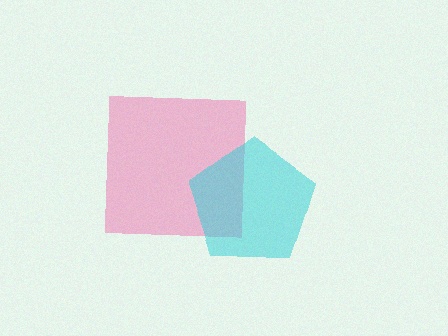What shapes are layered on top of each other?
The layered shapes are: a pink square, a cyan pentagon.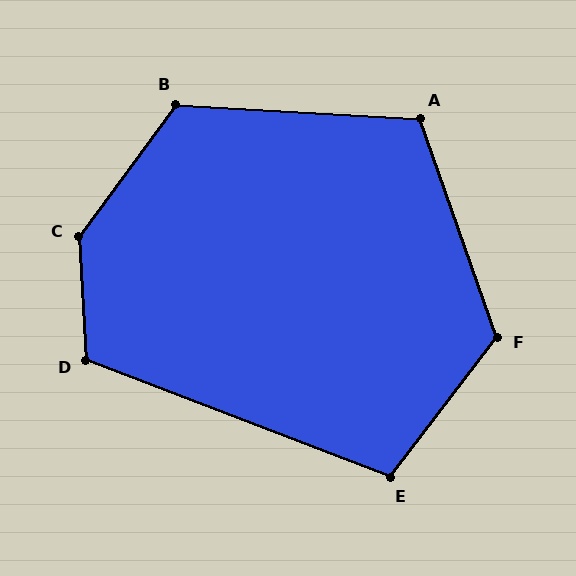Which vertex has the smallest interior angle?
E, at approximately 107 degrees.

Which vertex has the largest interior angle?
C, at approximately 141 degrees.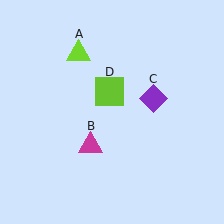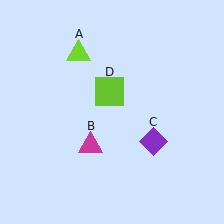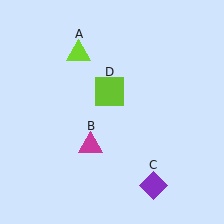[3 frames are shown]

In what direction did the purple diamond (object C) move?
The purple diamond (object C) moved down.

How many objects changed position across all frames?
1 object changed position: purple diamond (object C).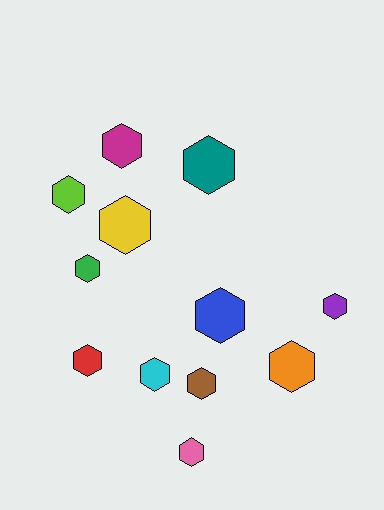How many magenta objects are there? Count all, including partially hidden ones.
There is 1 magenta object.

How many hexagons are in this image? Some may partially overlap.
There are 12 hexagons.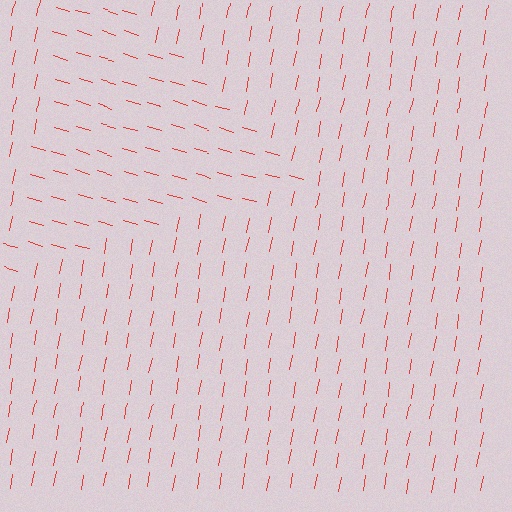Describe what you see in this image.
The image is filled with small red line segments. A triangle region in the image has lines oriented differently from the surrounding lines, creating a visible texture boundary.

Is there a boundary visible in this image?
Yes, there is a texture boundary formed by a change in line orientation.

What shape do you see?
I see a triangle.